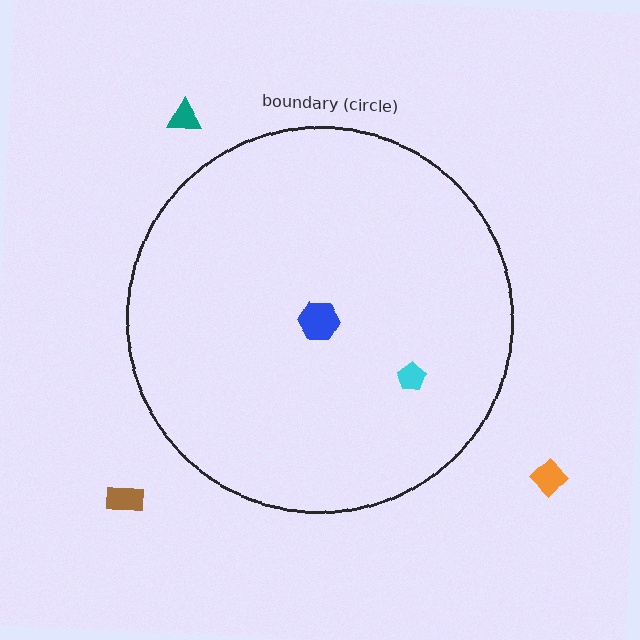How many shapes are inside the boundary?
2 inside, 3 outside.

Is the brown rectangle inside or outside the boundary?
Outside.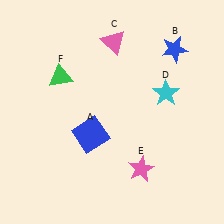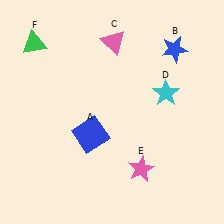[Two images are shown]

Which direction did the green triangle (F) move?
The green triangle (F) moved up.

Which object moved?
The green triangle (F) moved up.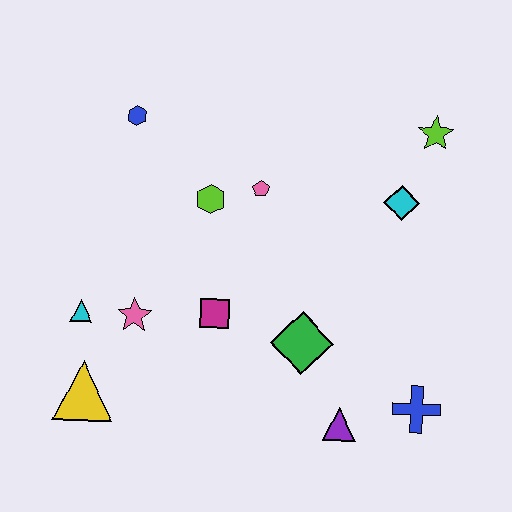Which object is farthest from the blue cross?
The blue hexagon is farthest from the blue cross.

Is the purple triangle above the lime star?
No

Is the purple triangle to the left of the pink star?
No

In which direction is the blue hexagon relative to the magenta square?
The blue hexagon is above the magenta square.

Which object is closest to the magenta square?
The pink star is closest to the magenta square.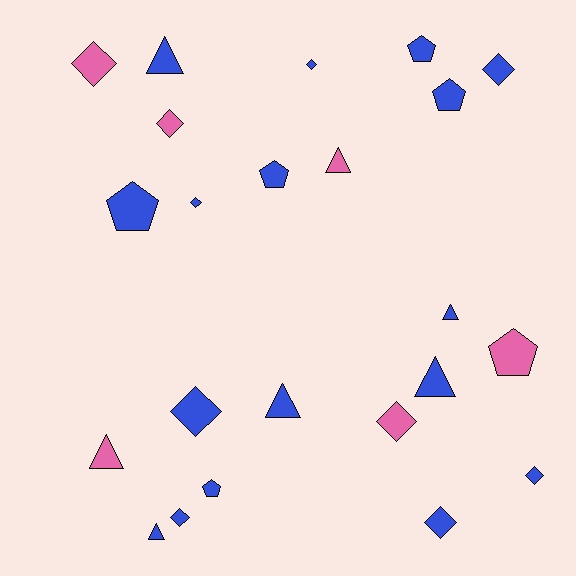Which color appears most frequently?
Blue, with 17 objects.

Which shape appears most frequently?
Diamond, with 10 objects.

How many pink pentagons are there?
There is 1 pink pentagon.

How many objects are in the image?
There are 23 objects.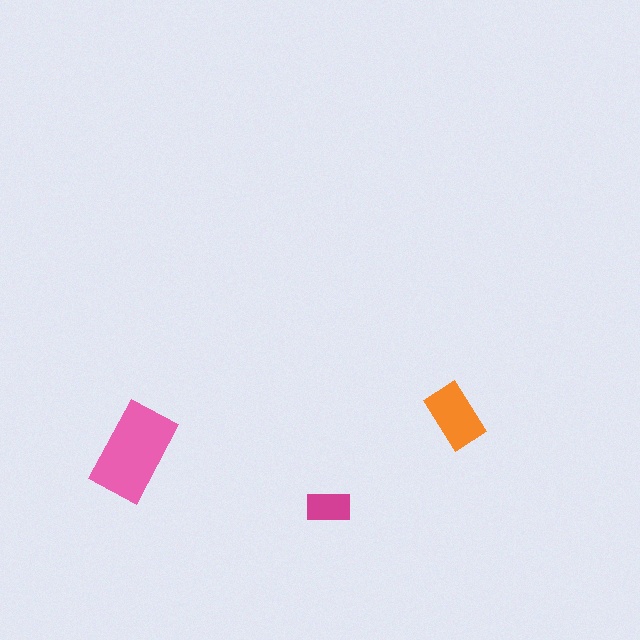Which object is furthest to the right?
The orange rectangle is rightmost.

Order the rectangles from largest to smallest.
the pink one, the orange one, the magenta one.